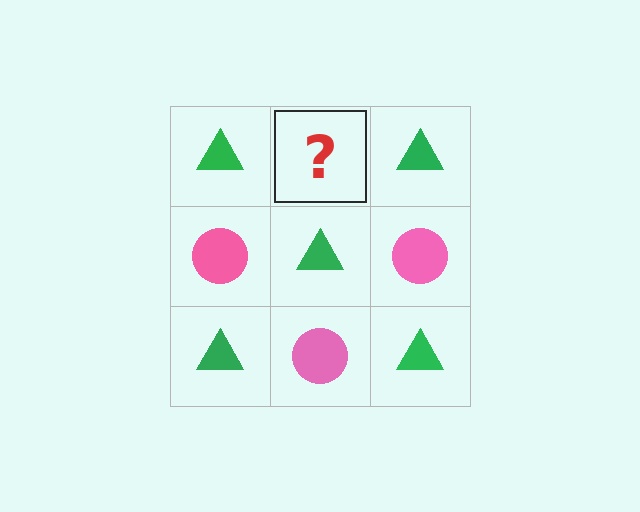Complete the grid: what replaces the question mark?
The question mark should be replaced with a pink circle.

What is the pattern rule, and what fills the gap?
The rule is that it alternates green triangle and pink circle in a checkerboard pattern. The gap should be filled with a pink circle.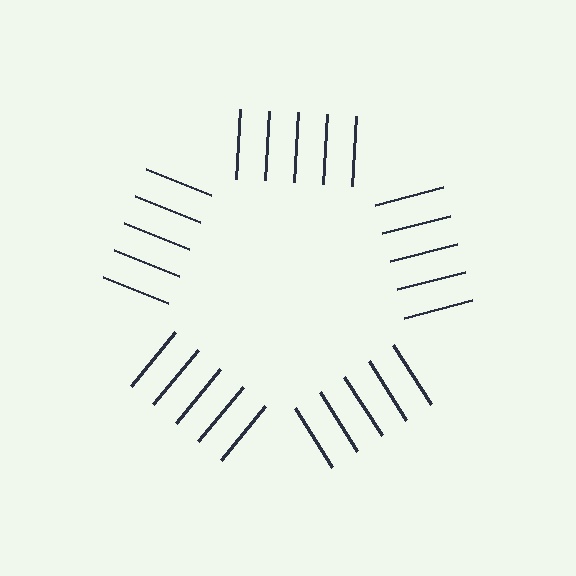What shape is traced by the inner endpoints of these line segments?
An illusory pentagon — the line segments terminate on its edges but no continuous stroke is drawn.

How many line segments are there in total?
25 — 5 along each of the 5 edges.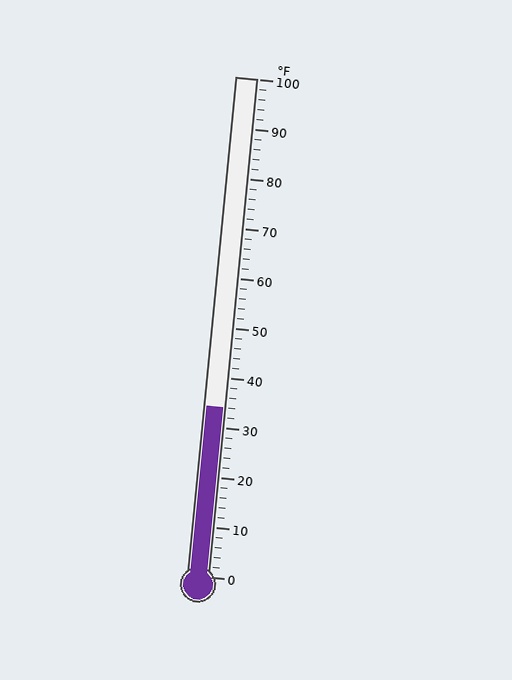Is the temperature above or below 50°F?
The temperature is below 50°F.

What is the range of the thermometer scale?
The thermometer scale ranges from 0°F to 100°F.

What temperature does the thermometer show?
The thermometer shows approximately 34°F.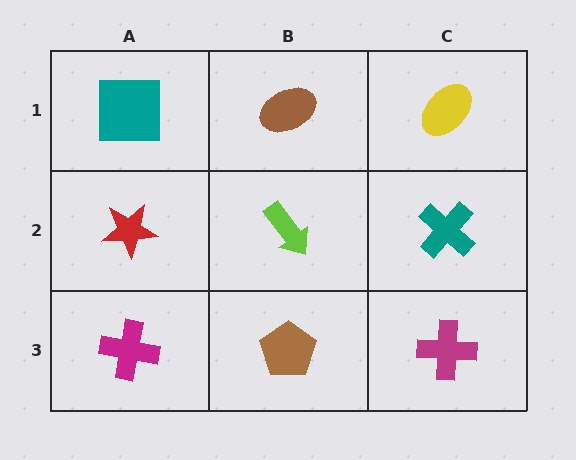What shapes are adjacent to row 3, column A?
A red star (row 2, column A), a brown pentagon (row 3, column B).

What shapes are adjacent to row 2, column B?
A brown ellipse (row 1, column B), a brown pentagon (row 3, column B), a red star (row 2, column A), a teal cross (row 2, column C).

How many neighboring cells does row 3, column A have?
2.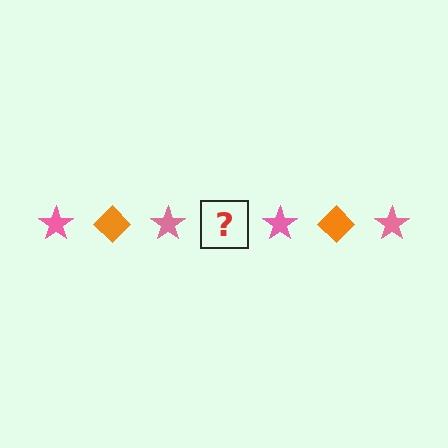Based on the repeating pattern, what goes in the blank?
The blank should be an orange diamond.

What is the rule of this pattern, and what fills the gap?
The rule is that the pattern alternates between pink star and orange diamond. The gap should be filled with an orange diamond.